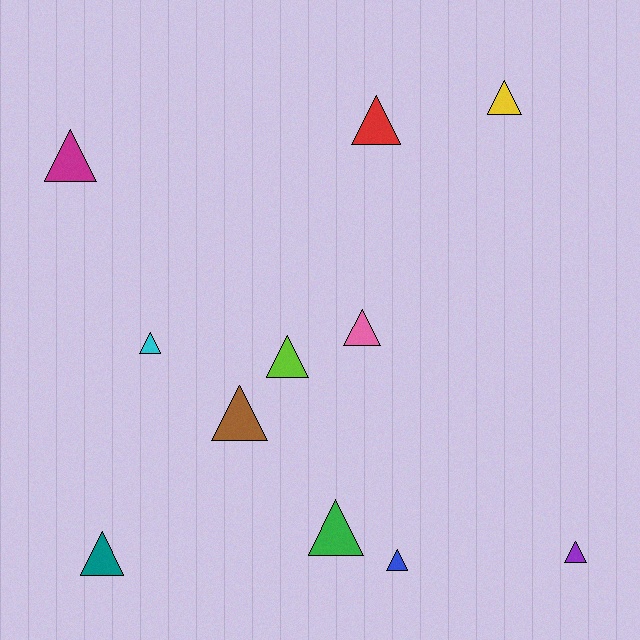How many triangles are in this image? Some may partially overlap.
There are 11 triangles.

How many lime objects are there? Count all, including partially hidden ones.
There is 1 lime object.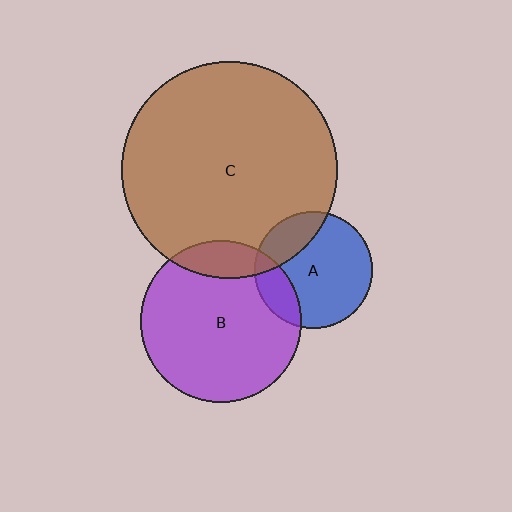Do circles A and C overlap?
Yes.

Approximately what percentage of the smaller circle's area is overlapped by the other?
Approximately 25%.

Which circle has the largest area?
Circle C (brown).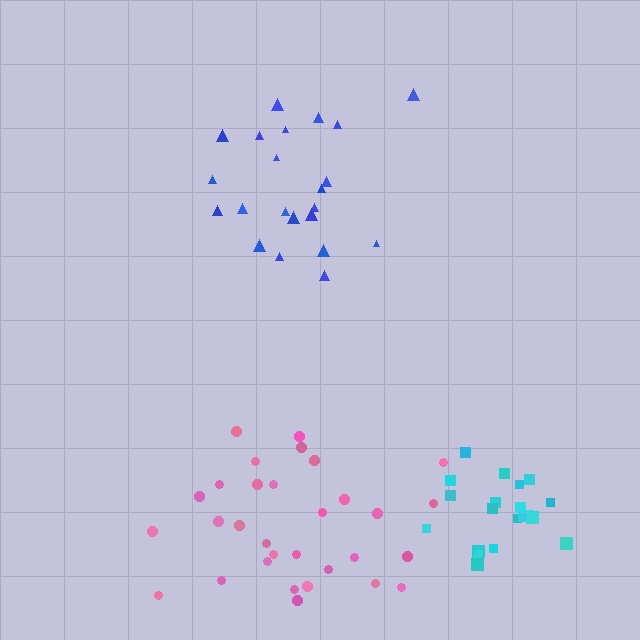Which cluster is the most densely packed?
Cyan.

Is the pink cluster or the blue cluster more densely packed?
Pink.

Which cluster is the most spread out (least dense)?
Blue.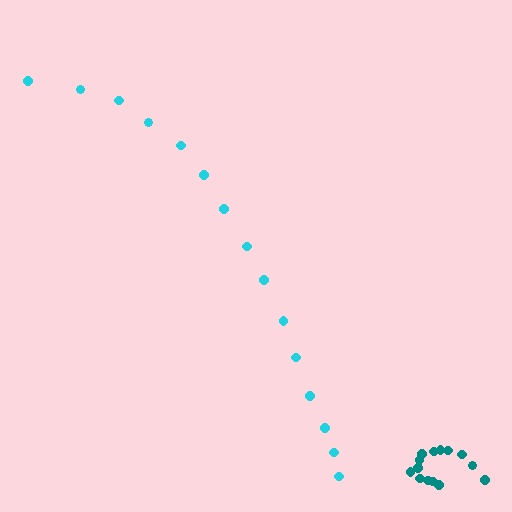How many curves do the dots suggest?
There are 2 distinct paths.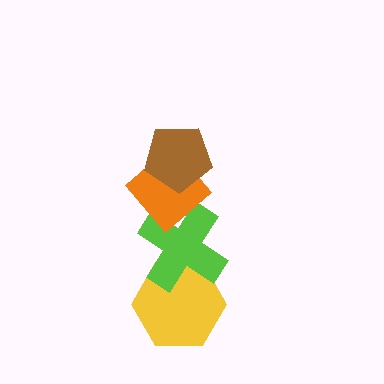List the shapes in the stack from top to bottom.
From top to bottom: the brown pentagon, the orange diamond, the lime cross, the yellow hexagon.